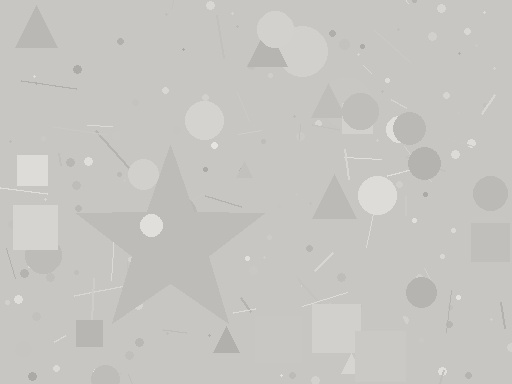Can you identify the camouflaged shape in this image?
The camouflaged shape is a star.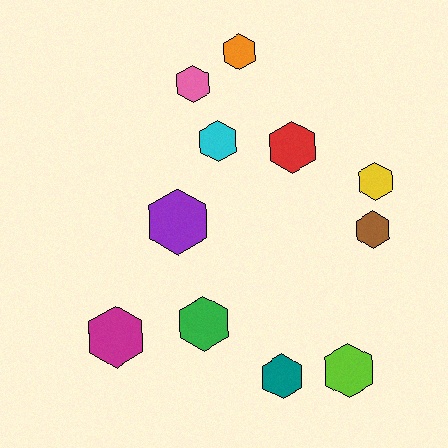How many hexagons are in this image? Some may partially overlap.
There are 11 hexagons.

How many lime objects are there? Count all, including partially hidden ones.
There is 1 lime object.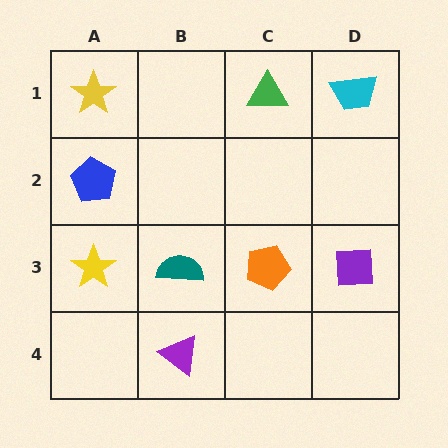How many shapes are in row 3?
4 shapes.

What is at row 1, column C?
A green triangle.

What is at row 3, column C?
An orange pentagon.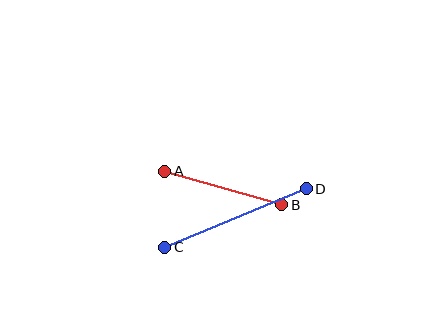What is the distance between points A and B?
The distance is approximately 122 pixels.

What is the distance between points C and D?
The distance is approximately 153 pixels.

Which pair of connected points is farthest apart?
Points C and D are farthest apart.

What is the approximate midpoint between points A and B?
The midpoint is at approximately (223, 188) pixels.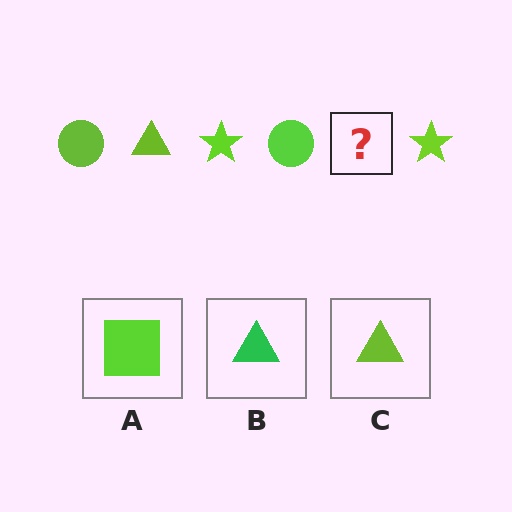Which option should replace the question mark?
Option C.